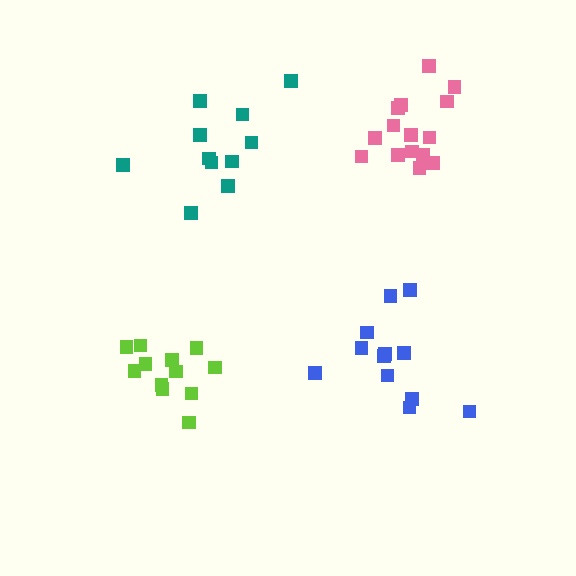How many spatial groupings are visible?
There are 4 spatial groupings.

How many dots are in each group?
Group 1: 11 dots, Group 2: 12 dots, Group 3: 15 dots, Group 4: 12 dots (50 total).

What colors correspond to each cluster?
The clusters are colored: teal, blue, pink, lime.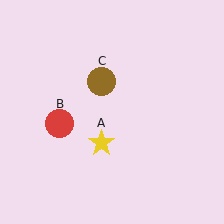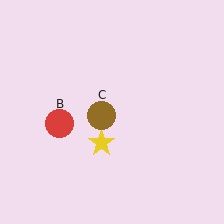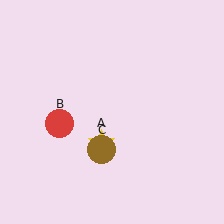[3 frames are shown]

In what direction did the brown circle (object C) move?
The brown circle (object C) moved down.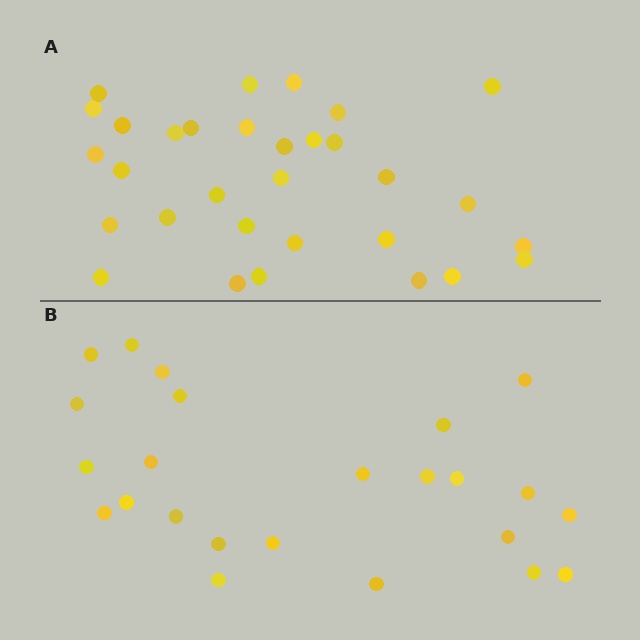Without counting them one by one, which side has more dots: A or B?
Region A (the top region) has more dots.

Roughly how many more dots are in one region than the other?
Region A has roughly 8 or so more dots than region B.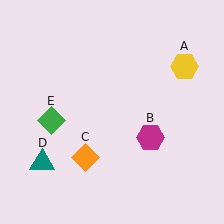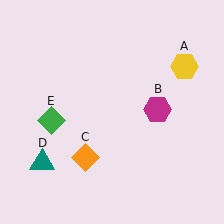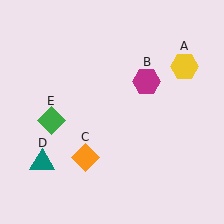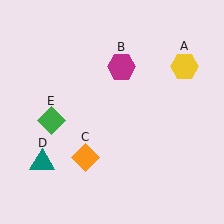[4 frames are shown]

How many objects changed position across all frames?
1 object changed position: magenta hexagon (object B).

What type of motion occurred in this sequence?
The magenta hexagon (object B) rotated counterclockwise around the center of the scene.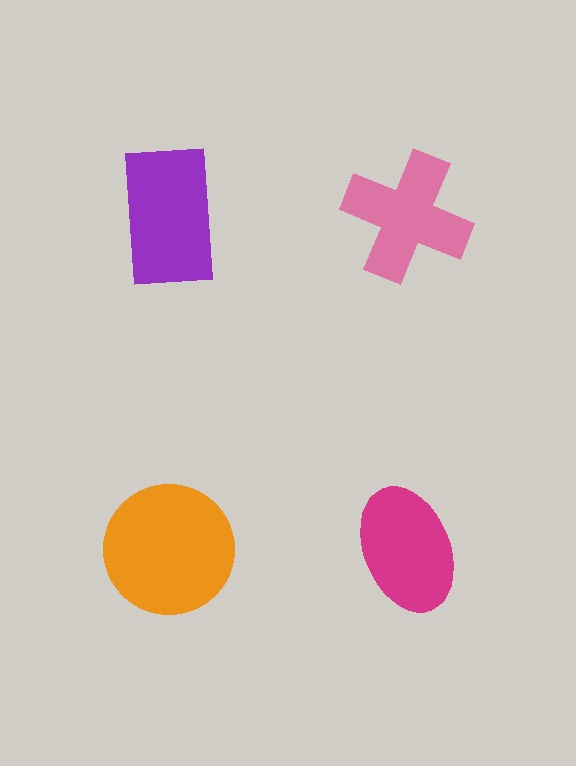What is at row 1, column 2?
A pink cross.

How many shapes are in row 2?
2 shapes.